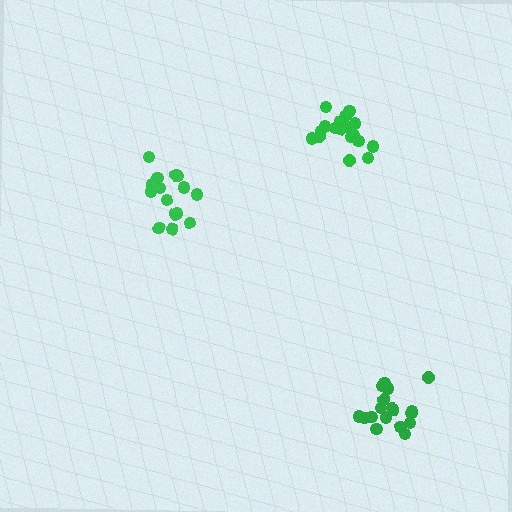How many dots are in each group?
Group 1: 18 dots, Group 2: 15 dots, Group 3: 19 dots (52 total).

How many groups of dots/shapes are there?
There are 3 groups.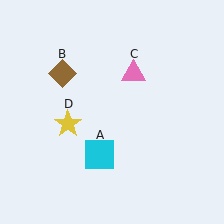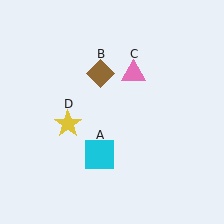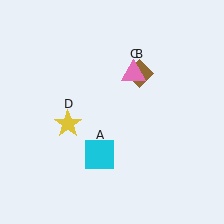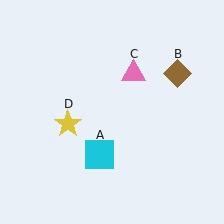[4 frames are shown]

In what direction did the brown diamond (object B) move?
The brown diamond (object B) moved right.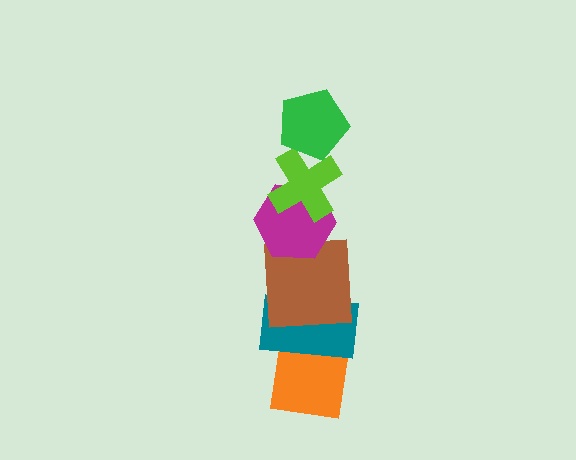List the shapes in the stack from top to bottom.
From top to bottom: the green pentagon, the lime cross, the magenta hexagon, the brown square, the teal rectangle, the orange square.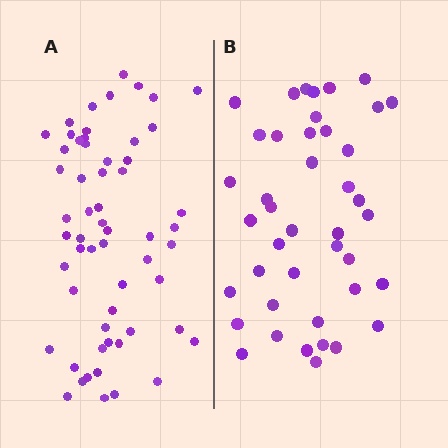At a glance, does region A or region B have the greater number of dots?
Region A (the left region) has more dots.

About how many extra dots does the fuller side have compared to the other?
Region A has approximately 15 more dots than region B.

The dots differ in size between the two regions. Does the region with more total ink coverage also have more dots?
No. Region B has more total ink coverage because its dots are larger, but region A actually contains more individual dots. Total area can be misleading — the number of items is what matters here.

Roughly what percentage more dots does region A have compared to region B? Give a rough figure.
About 40% more.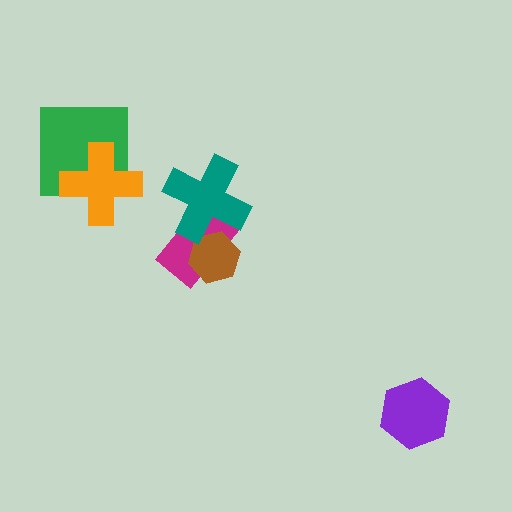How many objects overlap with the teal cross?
2 objects overlap with the teal cross.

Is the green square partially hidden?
Yes, it is partially covered by another shape.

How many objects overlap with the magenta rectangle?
2 objects overlap with the magenta rectangle.